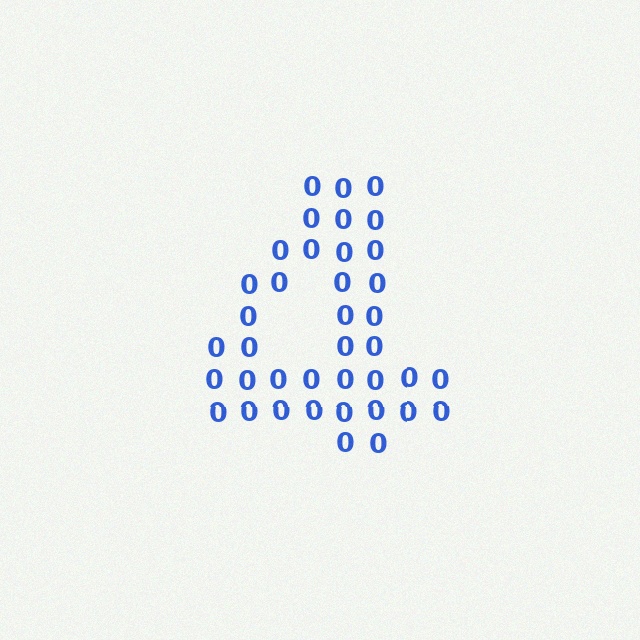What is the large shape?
The large shape is the digit 4.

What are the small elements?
The small elements are digit 0's.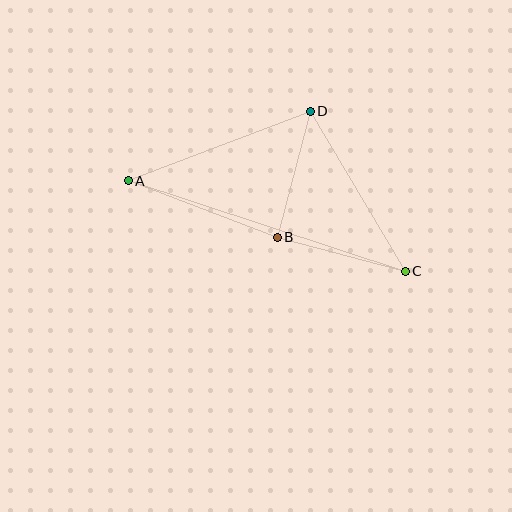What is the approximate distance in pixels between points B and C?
The distance between B and C is approximately 133 pixels.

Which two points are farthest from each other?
Points A and C are farthest from each other.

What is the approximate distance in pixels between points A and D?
The distance between A and D is approximately 195 pixels.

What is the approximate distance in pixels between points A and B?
The distance between A and B is approximately 159 pixels.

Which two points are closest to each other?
Points B and D are closest to each other.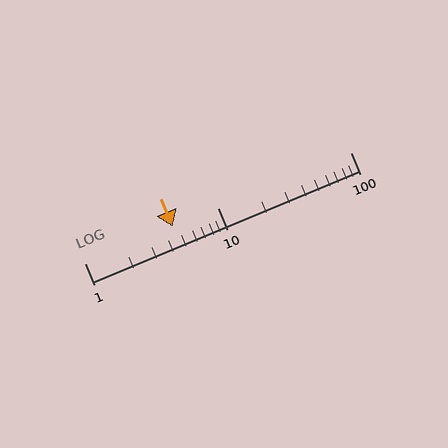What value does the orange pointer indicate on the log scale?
The pointer indicates approximately 4.6.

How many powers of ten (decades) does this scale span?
The scale spans 2 decades, from 1 to 100.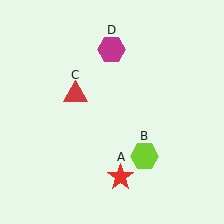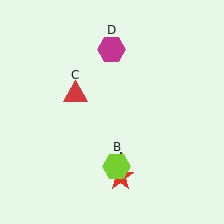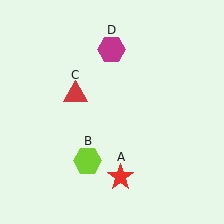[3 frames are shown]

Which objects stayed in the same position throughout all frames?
Red star (object A) and red triangle (object C) and magenta hexagon (object D) remained stationary.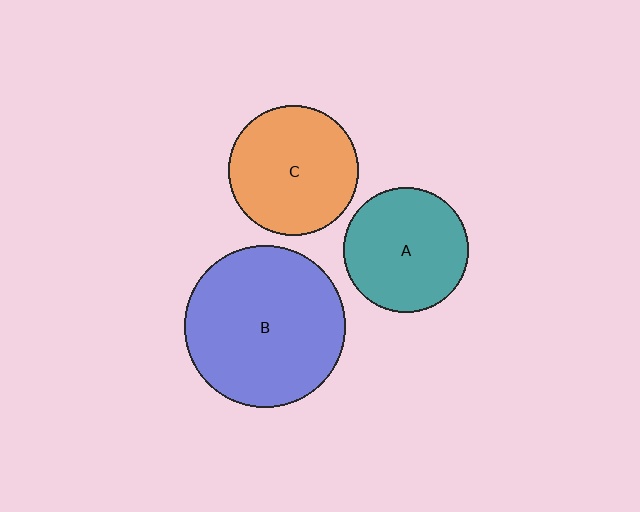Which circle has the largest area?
Circle B (blue).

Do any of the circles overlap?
No, none of the circles overlap.